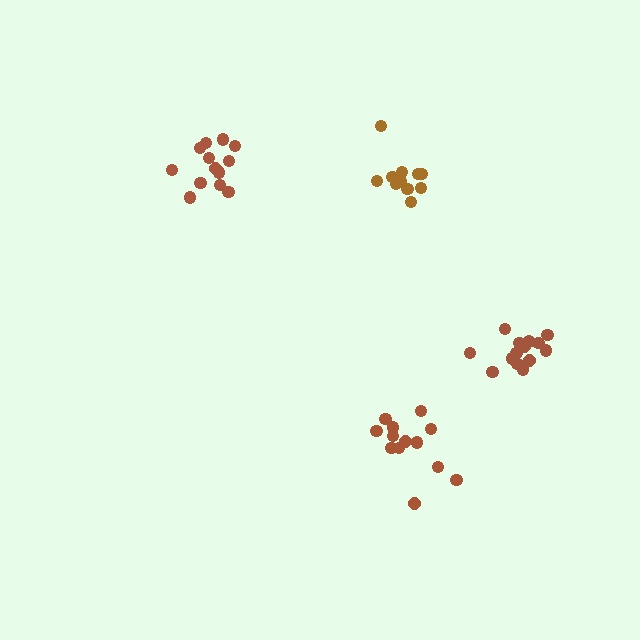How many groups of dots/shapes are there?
There are 4 groups.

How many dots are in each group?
Group 1: 13 dots, Group 2: 12 dots, Group 3: 13 dots, Group 4: 16 dots (54 total).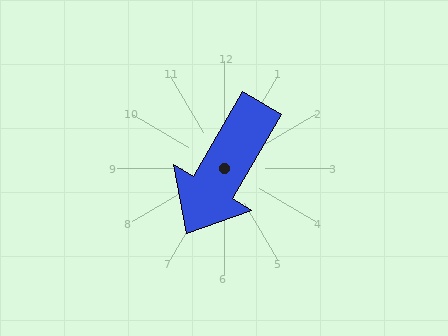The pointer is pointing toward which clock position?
Roughly 7 o'clock.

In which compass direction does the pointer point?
Southwest.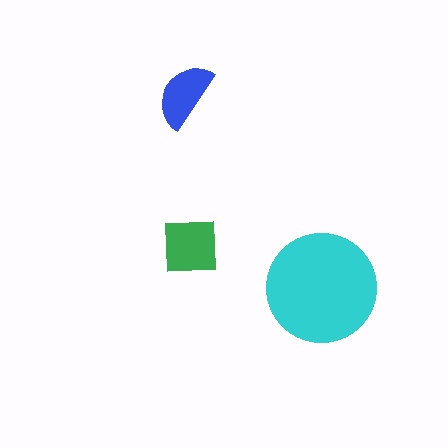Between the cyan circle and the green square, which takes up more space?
The cyan circle.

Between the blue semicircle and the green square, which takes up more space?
The green square.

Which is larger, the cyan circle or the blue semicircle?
The cyan circle.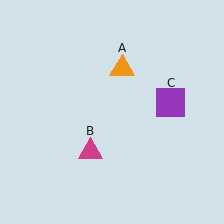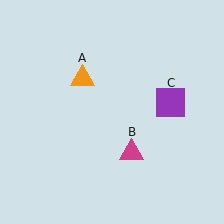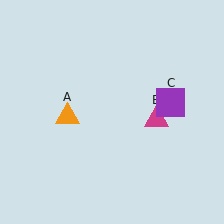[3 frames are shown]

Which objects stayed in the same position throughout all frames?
Purple square (object C) remained stationary.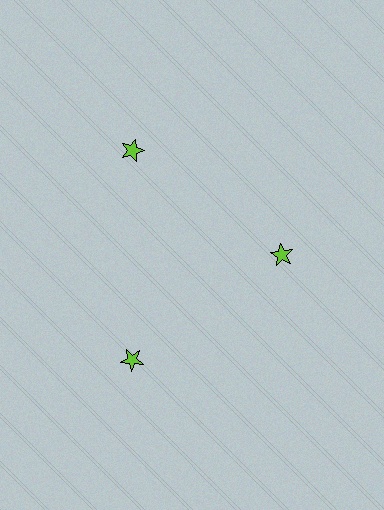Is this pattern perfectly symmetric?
No. The 3 lime stars are arranged in a ring, but one element near the 3 o'clock position is pulled inward toward the center, breaking the 3-fold rotational symmetry.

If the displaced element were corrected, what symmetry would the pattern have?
It would have 3-fold rotational symmetry — the pattern would map onto itself every 120 degrees.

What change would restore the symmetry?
The symmetry would be restored by moving it outward, back onto the ring so that all 3 stars sit at equal angles and equal distance from the center.